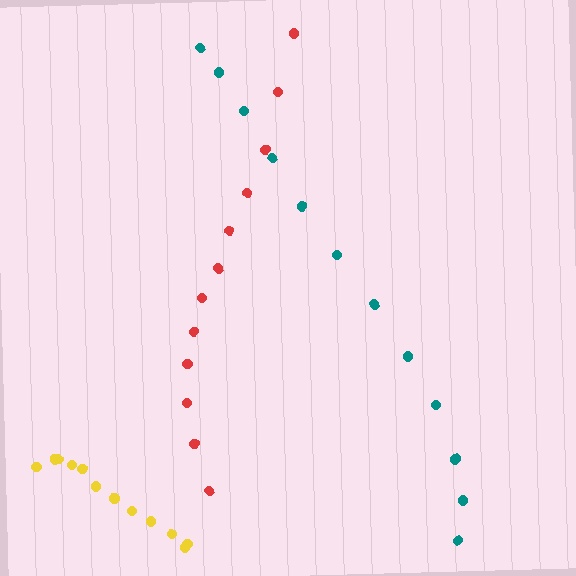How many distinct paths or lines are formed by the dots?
There are 3 distinct paths.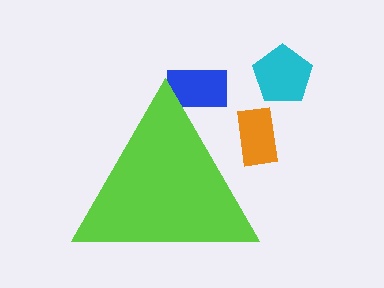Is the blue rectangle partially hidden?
Yes, the blue rectangle is partially hidden behind the lime triangle.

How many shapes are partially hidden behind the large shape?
2 shapes are partially hidden.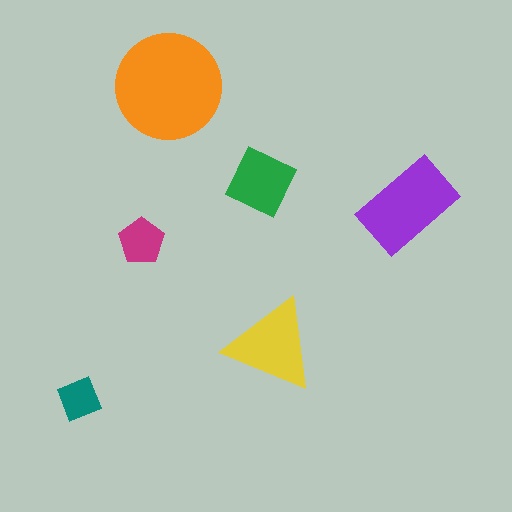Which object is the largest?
The orange circle.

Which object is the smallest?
The teal diamond.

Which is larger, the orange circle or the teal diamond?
The orange circle.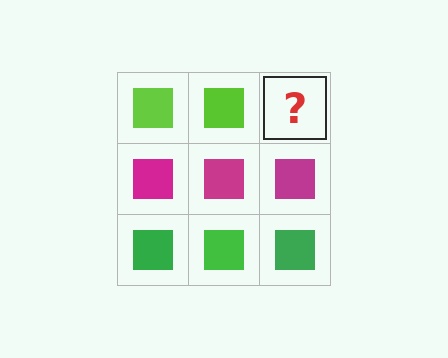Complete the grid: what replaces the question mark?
The question mark should be replaced with a lime square.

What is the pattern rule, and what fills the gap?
The rule is that each row has a consistent color. The gap should be filled with a lime square.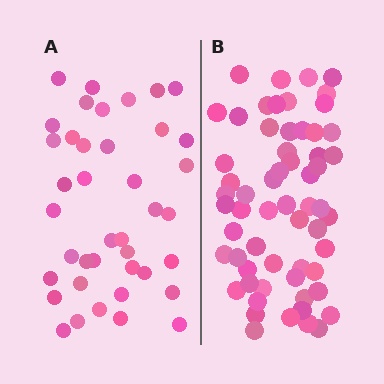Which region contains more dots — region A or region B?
Region B (the right region) has more dots.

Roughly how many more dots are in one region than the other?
Region B has approximately 20 more dots than region A.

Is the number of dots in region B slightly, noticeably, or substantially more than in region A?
Region B has substantially more. The ratio is roughly 1.5 to 1.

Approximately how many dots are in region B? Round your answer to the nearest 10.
About 60 dots.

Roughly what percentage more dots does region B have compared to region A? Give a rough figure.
About 50% more.